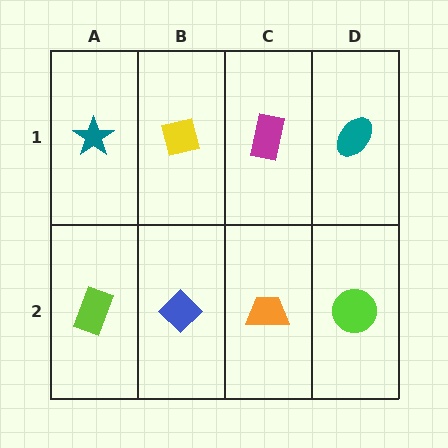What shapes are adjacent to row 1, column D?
A lime circle (row 2, column D), a magenta rectangle (row 1, column C).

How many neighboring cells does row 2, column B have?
3.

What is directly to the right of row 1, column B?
A magenta rectangle.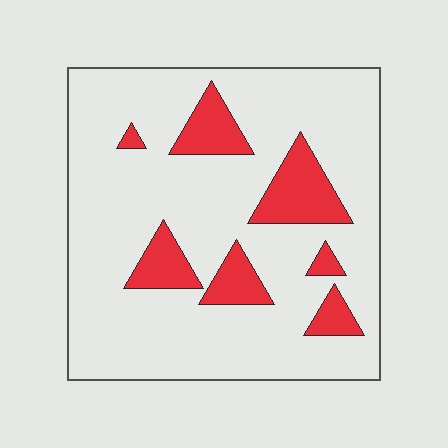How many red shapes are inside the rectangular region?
7.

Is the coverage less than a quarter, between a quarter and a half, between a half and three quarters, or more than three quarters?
Less than a quarter.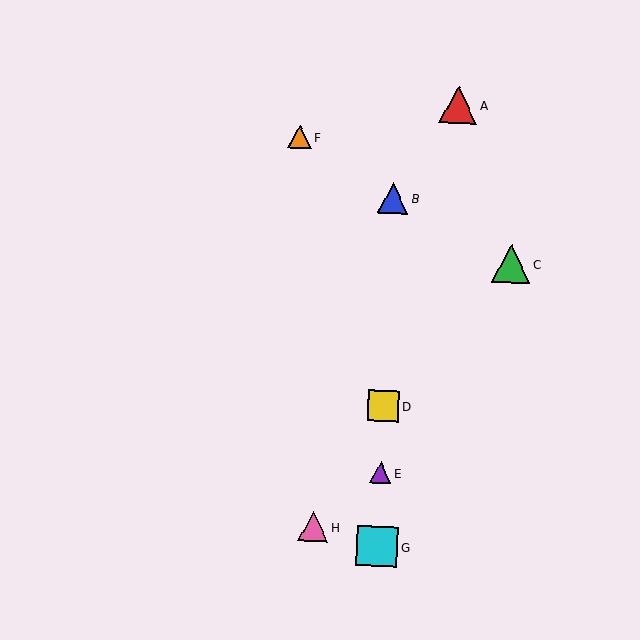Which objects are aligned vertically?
Objects B, D, E, G are aligned vertically.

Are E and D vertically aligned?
Yes, both are at x≈381.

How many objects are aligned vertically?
4 objects (B, D, E, G) are aligned vertically.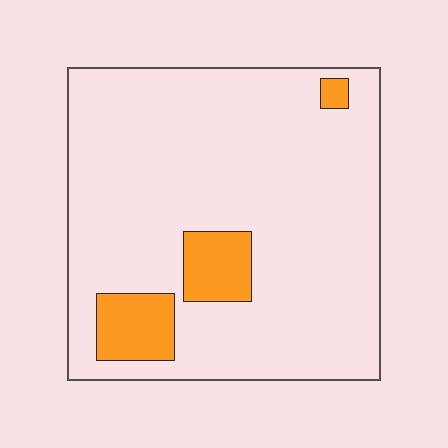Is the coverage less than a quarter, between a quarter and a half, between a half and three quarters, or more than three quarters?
Less than a quarter.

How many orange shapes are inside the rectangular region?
3.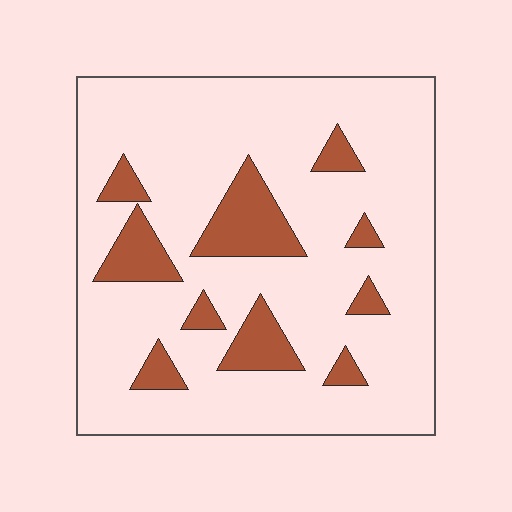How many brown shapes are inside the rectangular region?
10.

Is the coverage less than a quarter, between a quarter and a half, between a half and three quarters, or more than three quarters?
Less than a quarter.